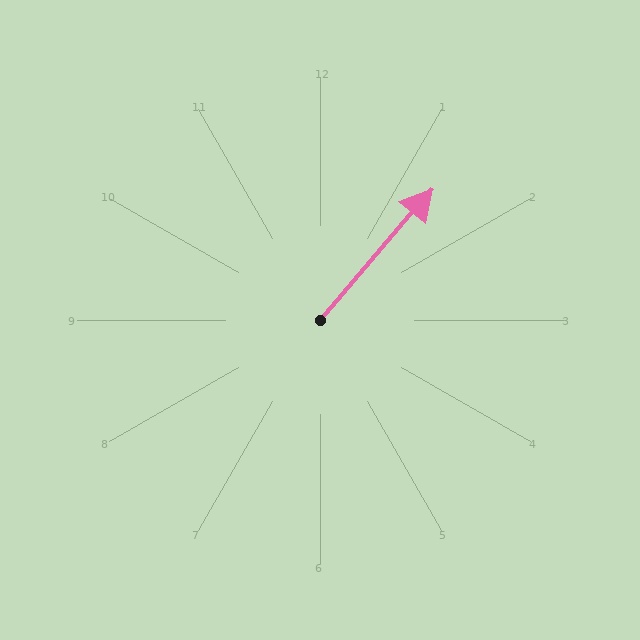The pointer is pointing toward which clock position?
Roughly 1 o'clock.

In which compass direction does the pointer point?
Northeast.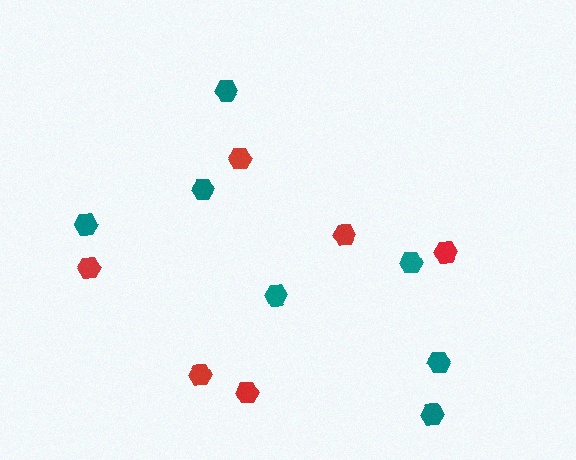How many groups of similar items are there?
There are 2 groups: one group of teal hexagons (7) and one group of red hexagons (6).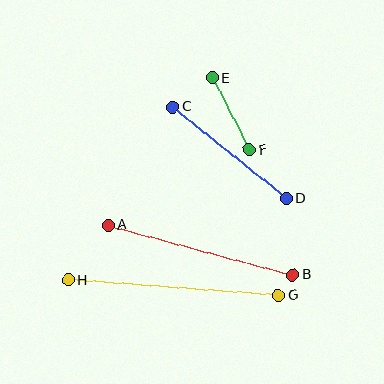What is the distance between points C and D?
The distance is approximately 146 pixels.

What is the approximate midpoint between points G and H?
The midpoint is at approximately (173, 288) pixels.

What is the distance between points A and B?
The distance is approximately 191 pixels.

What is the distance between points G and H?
The distance is approximately 211 pixels.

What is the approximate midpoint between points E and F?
The midpoint is at approximately (231, 114) pixels.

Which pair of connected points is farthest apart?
Points G and H are farthest apart.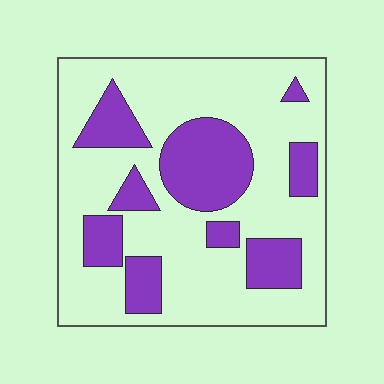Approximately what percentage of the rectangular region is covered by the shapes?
Approximately 30%.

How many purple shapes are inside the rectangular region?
9.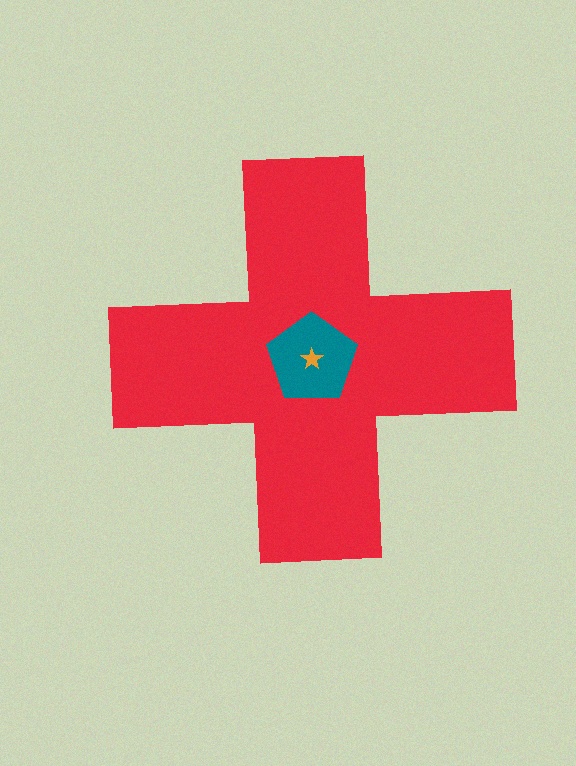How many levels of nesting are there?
3.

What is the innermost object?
The orange star.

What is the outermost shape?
The red cross.